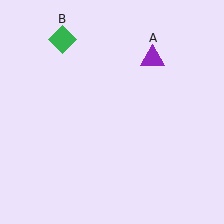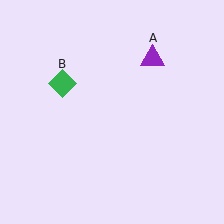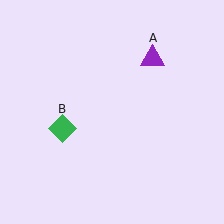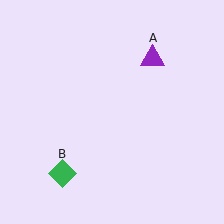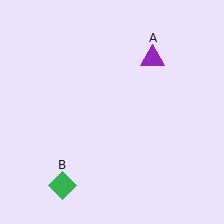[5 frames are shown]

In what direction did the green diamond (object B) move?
The green diamond (object B) moved down.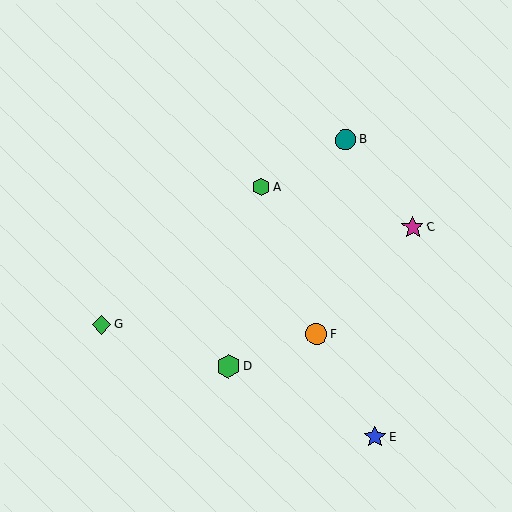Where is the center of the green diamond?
The center of the green diamond is at (102, 324).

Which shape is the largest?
The green hexagon (labeled D) is the largest.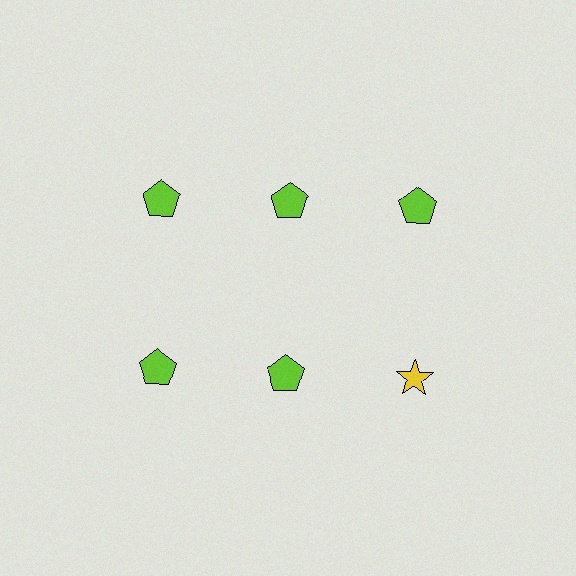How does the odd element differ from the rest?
It differs in both color (yellow instead of lime) and shape (star instead of pentagon).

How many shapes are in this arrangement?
There are 6 shapes arranged in a grid pattern.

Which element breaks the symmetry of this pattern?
The yellow star in the second row, center column breaks the symmetry. All other shapes are lime pentagons.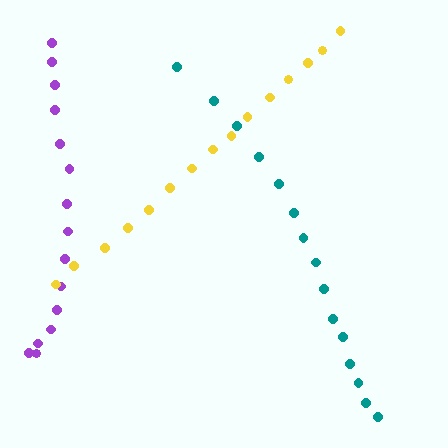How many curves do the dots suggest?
There are 3 distinct paths.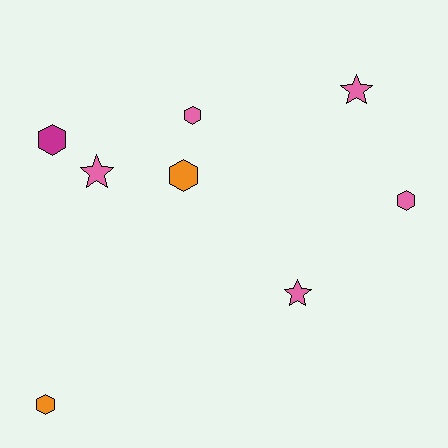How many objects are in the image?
There are 8 objects.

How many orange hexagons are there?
There are 2 orange hexagons.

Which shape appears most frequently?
Hexagon, with 5 objects.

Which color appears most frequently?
Pink, with 5 objects.